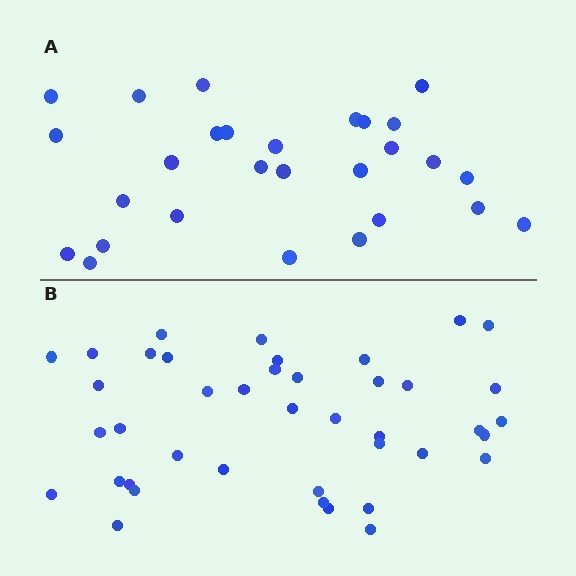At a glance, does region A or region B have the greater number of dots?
Region B (the bottom region) has more dots.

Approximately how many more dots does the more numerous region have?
Region B has approximately 15 more dots than region A.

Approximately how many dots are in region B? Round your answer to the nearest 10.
About 40 dots. (The exact count is 41, which rounds to 40.)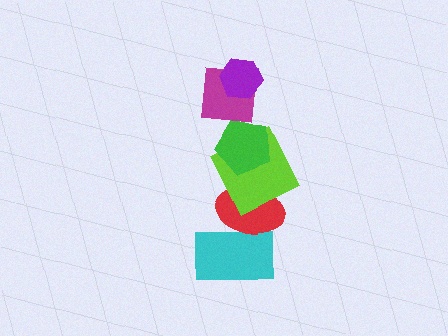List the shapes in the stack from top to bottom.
From top to bottom: the purple hexagon, the magenta square, the green pentagon, the lime square, the red ellipse, the cyan rectangle.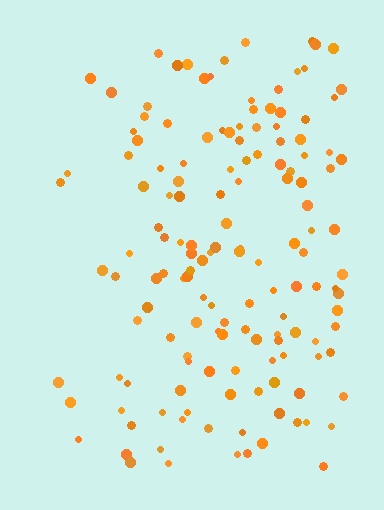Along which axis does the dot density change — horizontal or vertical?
Horizontal.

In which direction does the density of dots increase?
From left to right, with the right side densest.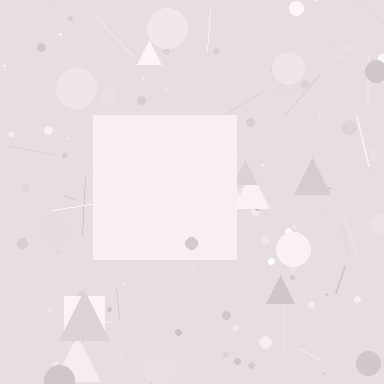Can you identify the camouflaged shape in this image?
The camouflaged shape is a square.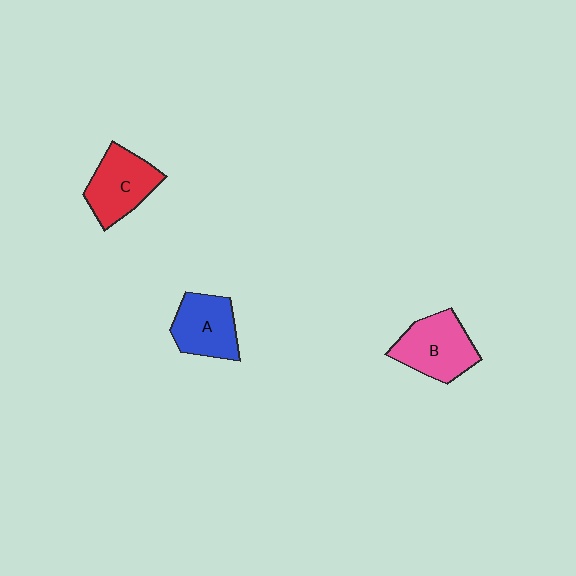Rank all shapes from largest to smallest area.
From largest to smallest: B (pink), C (red), A (blue).